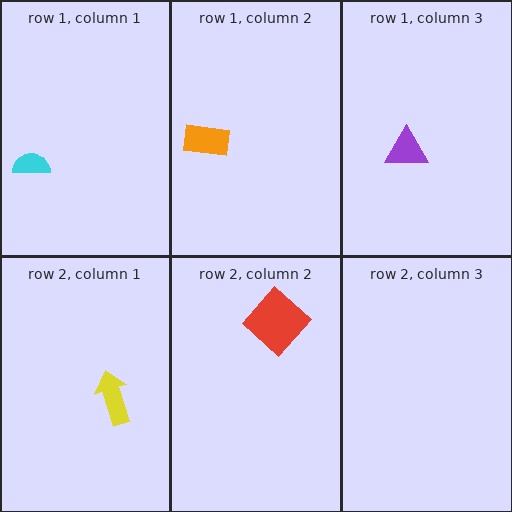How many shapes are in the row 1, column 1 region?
1.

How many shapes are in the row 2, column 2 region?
1.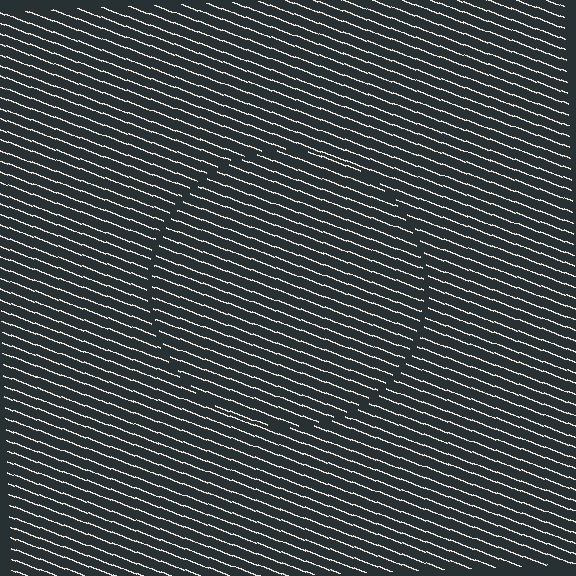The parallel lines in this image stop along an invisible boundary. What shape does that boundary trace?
An illusory circle. The interior of the shape contains the same grating, shifted by half a period — the contour is defined by the phase discontinuity where line-ends from the inner and outer gratings abut.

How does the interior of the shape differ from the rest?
The interior of the shape contains the same grating, shifted by half a period — the contour is defined by the phase discontinuity where line-ends from the inner and outer gratings abut.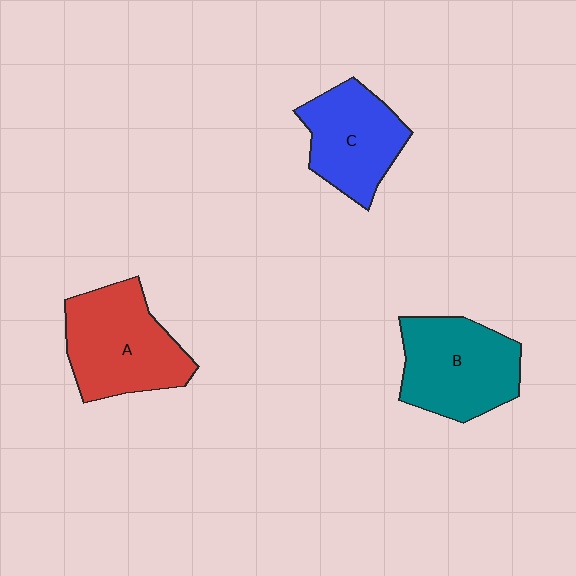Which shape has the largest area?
Shape A (red).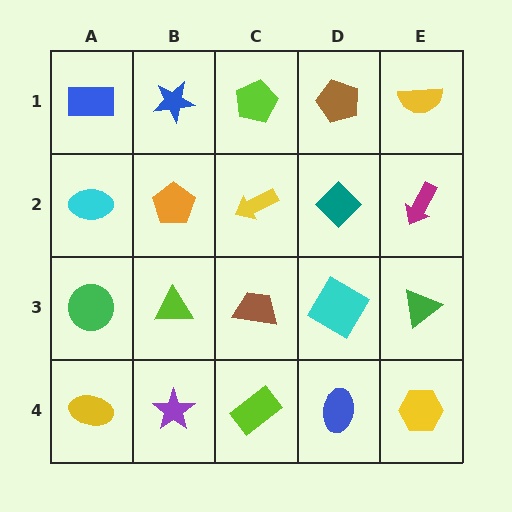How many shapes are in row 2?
5 shapes.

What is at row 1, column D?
A brown pentagon.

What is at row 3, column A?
A green circle.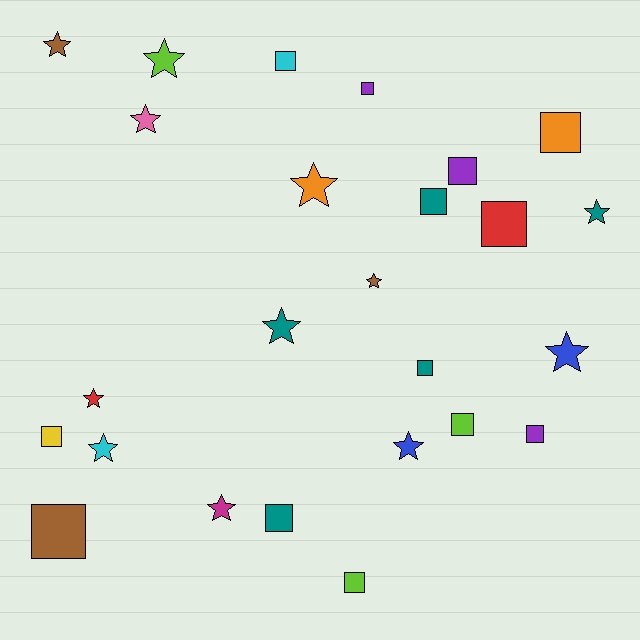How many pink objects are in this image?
There is 1 pink object.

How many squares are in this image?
There are 13 squares.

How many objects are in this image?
There are 25 objects.